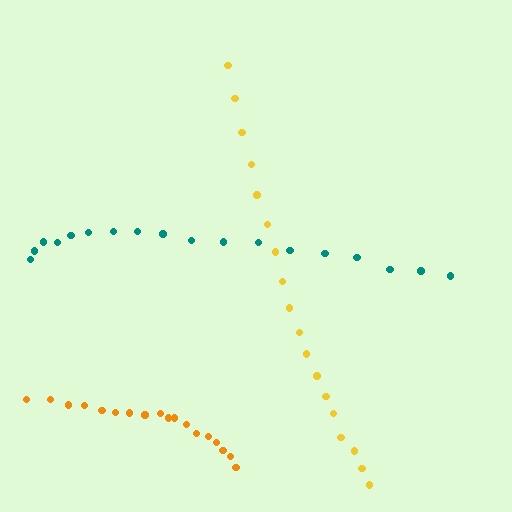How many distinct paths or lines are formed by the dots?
There are 3 distinct paths.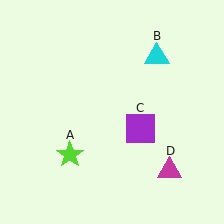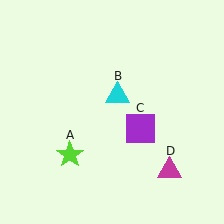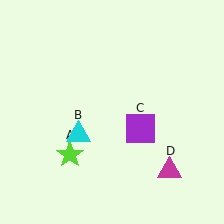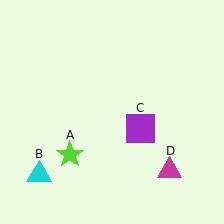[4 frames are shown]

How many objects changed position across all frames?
1 object changed position: cyan triangle (object B).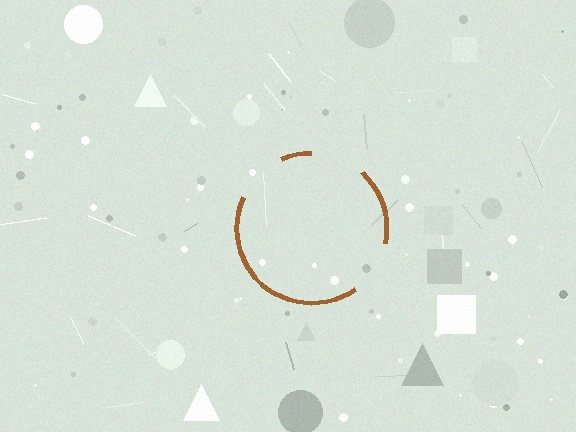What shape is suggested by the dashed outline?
The dashed outline suggests a circle.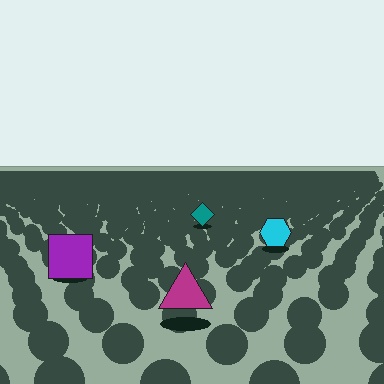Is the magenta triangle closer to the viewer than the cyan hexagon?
Yes. The magenta triangle is closer — you can tell from the texture gradient: the ground texture is coarser near it.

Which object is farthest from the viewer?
The teal diamond is farthest from the viewer. It appears smaller and the ground texture around it is denser.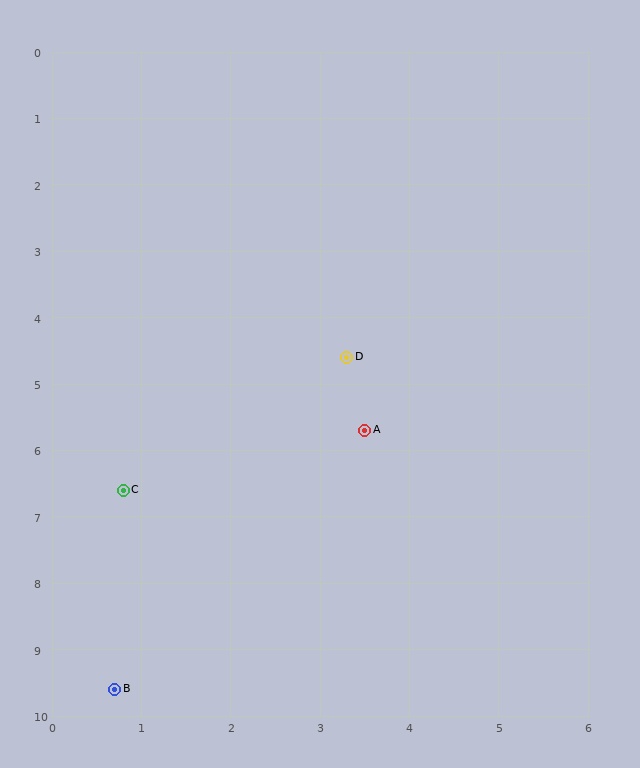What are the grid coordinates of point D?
Point D is at approximately (3.3, 4.6).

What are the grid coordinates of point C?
Point C is at approximately (0.8, 6.6).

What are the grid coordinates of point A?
Point A is at approximately (3.5, 5.7).